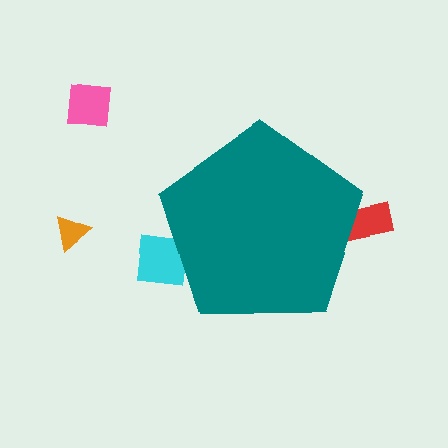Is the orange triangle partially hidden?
No, the orange triangle is fully visible.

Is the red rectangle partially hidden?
Yes, the red rectangle is partially hidden behind the teal pentagon.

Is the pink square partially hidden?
No, the pink square is fully visible.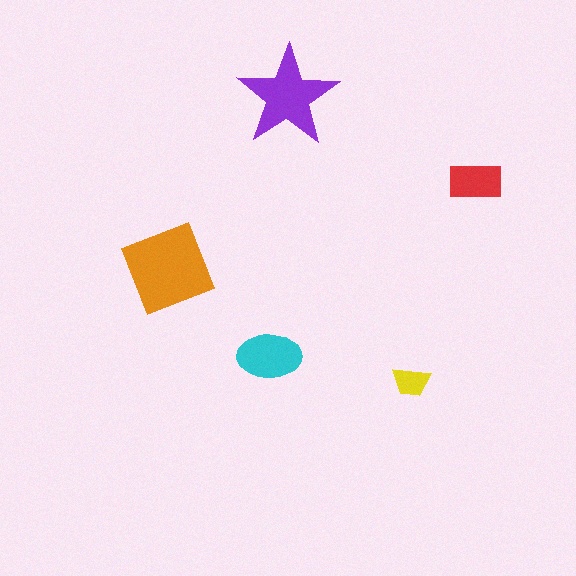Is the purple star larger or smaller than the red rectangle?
Larger.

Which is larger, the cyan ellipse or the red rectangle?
The cyan ellipse.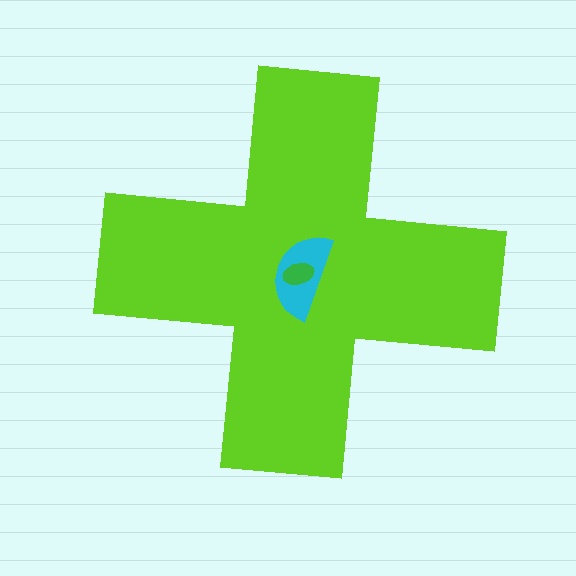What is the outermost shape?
The lime cross.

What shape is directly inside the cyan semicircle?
The green ellipse.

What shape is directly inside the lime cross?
The cyan semicircle.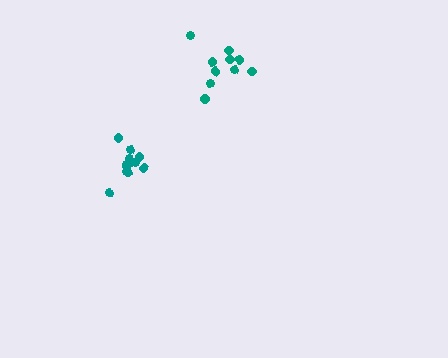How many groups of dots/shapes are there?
There are 2 groups.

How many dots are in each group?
Group 1: 11 dots, Group 2: 10 dots (21 total).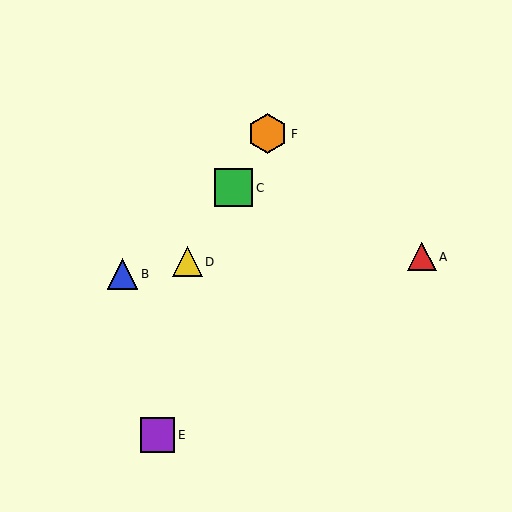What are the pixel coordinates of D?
Object D is at (188, 262).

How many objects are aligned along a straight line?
3 objects (C, D, F) are aligned along a straight line.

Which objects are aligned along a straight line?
Objects C, D, F are aligned along a straight line.